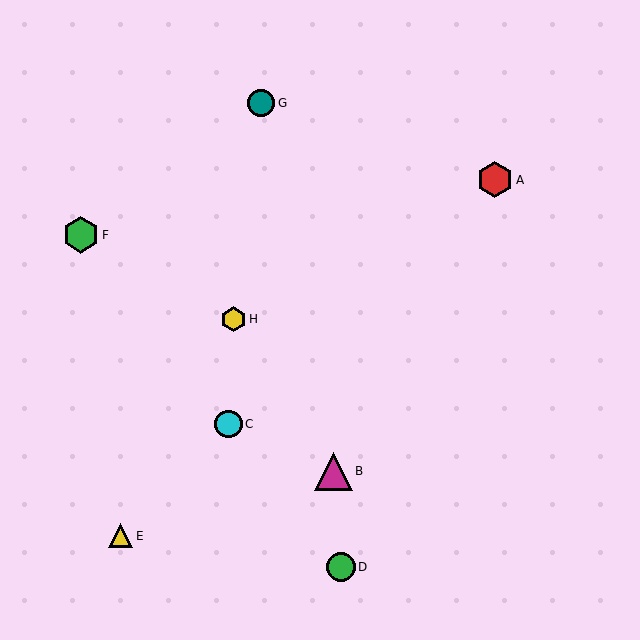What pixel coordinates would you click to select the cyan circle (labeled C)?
Click at (228, 424) to select the cyan circle C.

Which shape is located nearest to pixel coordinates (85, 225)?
The green hexagon (labeled F) at (81, 235) is nearest to that location.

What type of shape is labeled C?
Shape C is a cyan circle.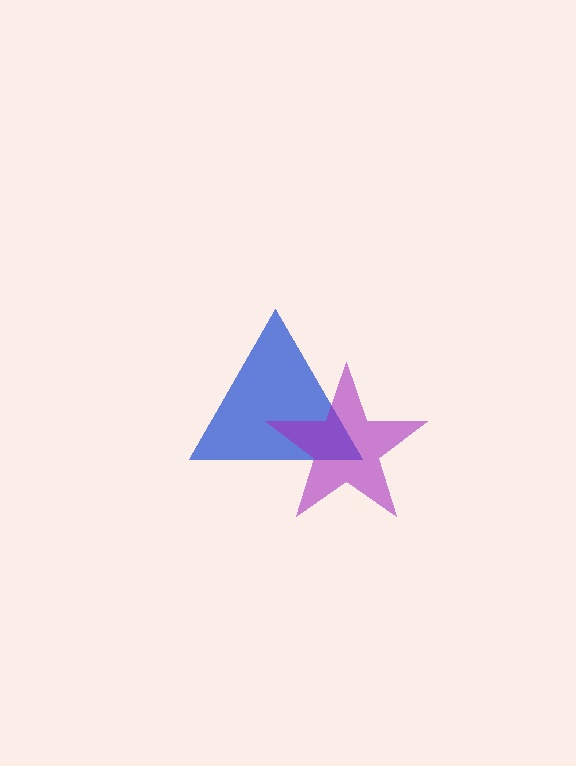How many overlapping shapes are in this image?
There are 2 overlapping shapes in the image.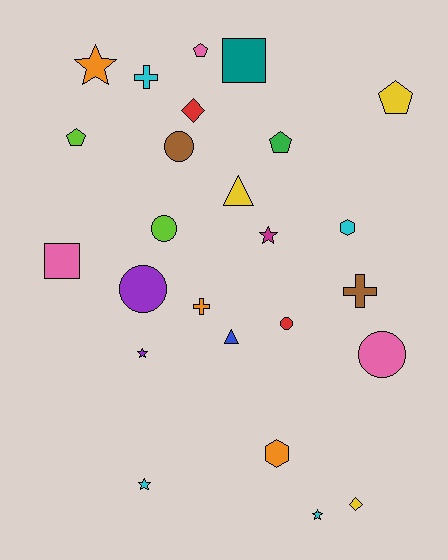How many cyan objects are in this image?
There are 4 cyan objects.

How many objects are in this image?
There are 25 objects.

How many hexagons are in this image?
There are 2 hexagons.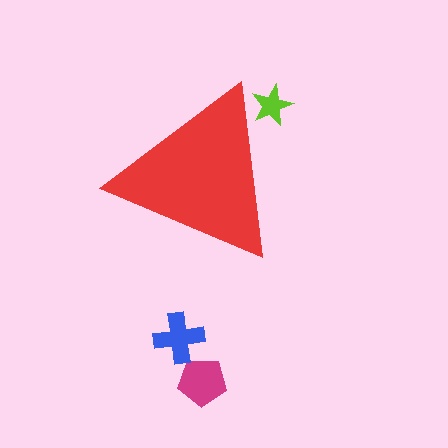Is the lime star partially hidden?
Yes, the lime star is partially hidden behind the red triangle.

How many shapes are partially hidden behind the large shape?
1 shape is partially hidden.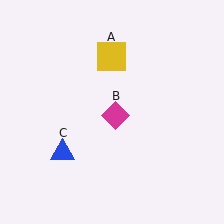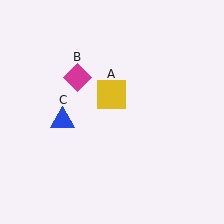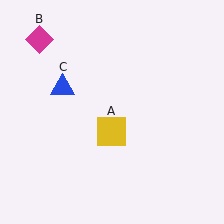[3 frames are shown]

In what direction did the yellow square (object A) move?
The yellow square (object A) moved down.